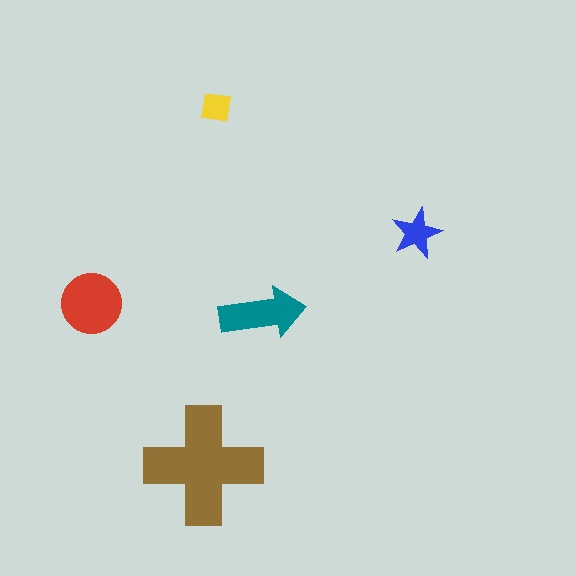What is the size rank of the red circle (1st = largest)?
2nd.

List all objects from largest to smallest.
The brown cross, the red circle, the teal arrow, the blue star, the yellow square.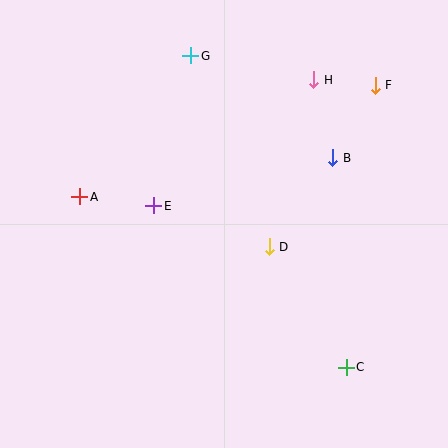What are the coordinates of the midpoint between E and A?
The midpoint between E and A is at (117, 201).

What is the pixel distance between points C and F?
The distance between C and F is 284 pixels.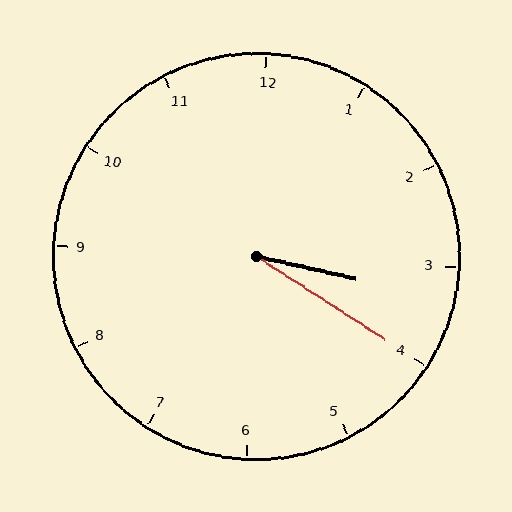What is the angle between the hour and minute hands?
Approximately 20 degrees.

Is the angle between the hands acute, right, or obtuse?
It is acute.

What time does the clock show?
3:20.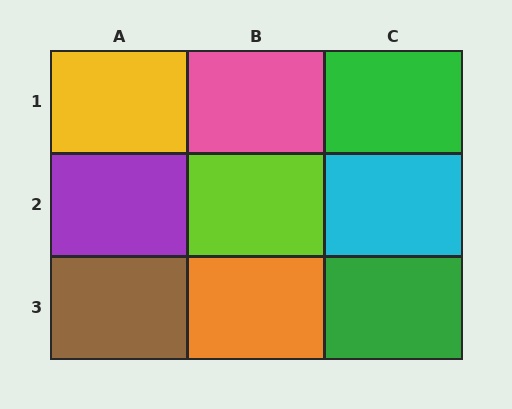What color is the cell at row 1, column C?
Green.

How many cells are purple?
1 cell is purple.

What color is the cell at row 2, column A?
Purple.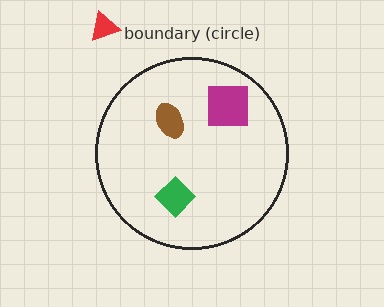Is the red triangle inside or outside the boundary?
Outside.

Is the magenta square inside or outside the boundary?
Inside.